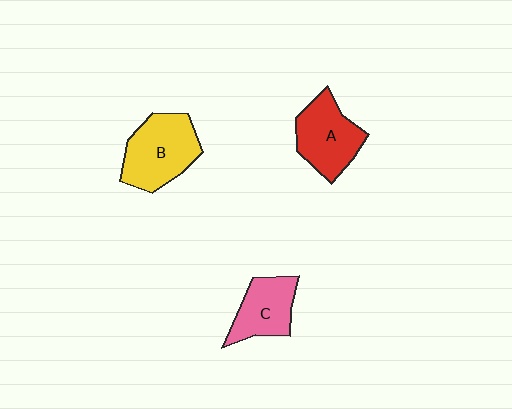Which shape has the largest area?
Shape B (yellow).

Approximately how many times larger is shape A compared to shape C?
Approximately 1.2 times.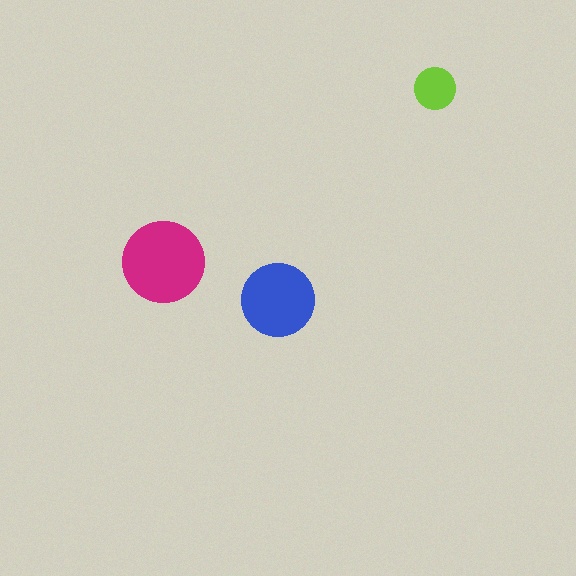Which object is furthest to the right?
The lime circle is rightmost.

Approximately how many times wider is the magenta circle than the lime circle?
About 2 times wider.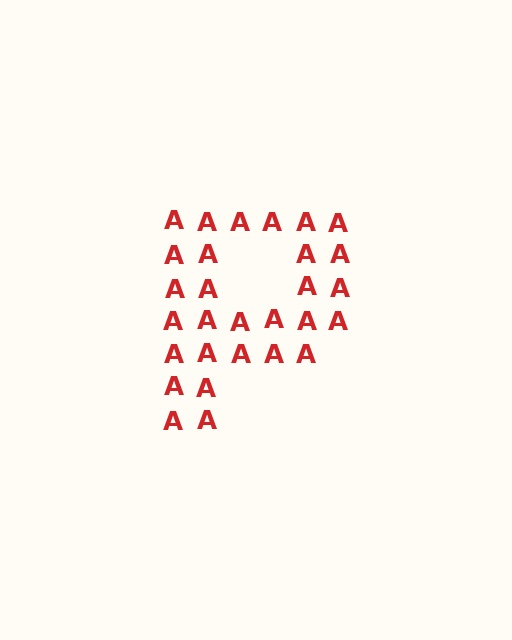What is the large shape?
The large shape is the letter P.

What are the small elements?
The small elements are letter A's.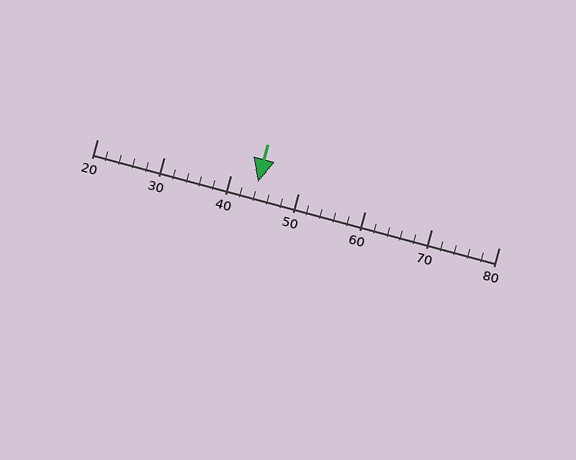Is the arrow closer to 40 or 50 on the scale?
The arrow is closer to 40.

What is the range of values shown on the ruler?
The ruler shows values from 20 to 80.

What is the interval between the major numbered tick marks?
The major tick marks are spaced 10 units apart.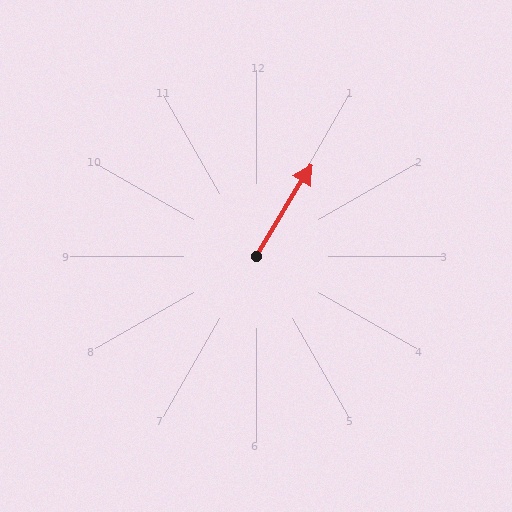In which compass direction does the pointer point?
Northeast.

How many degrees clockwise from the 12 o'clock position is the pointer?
Approximately 31 degrees.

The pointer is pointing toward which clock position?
Roughly 1 o'clock.